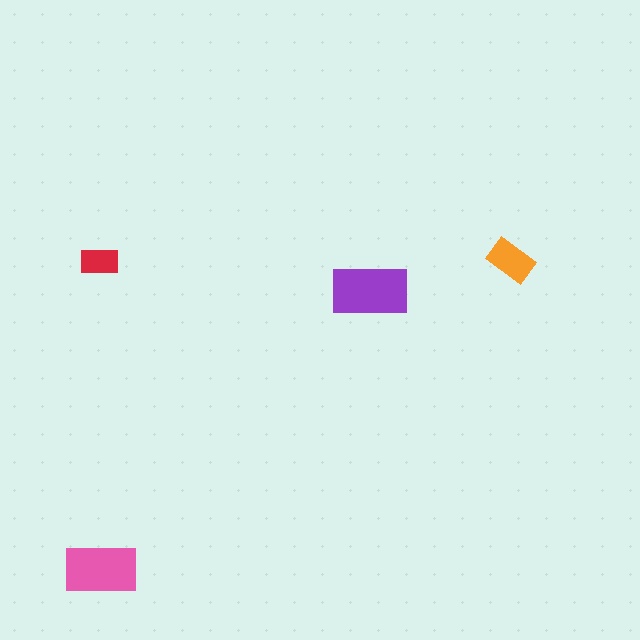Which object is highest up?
The orange rectangle is topmost.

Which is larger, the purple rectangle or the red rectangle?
The purple one.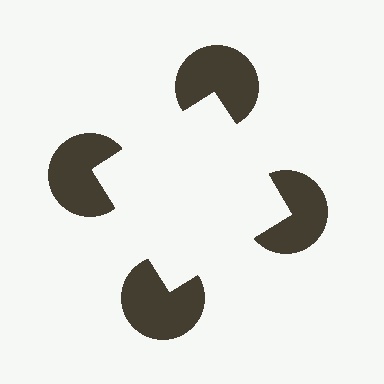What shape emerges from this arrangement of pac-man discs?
An illusory square — its edges are inferred from the aligned wedge cuts in the pac-man discs, not physically drawn.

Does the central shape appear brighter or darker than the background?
It typically appears slightly brighter than the background, even though no actual brightness change is drawn.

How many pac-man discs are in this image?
There are 4 — one at each vertex of the illusory square.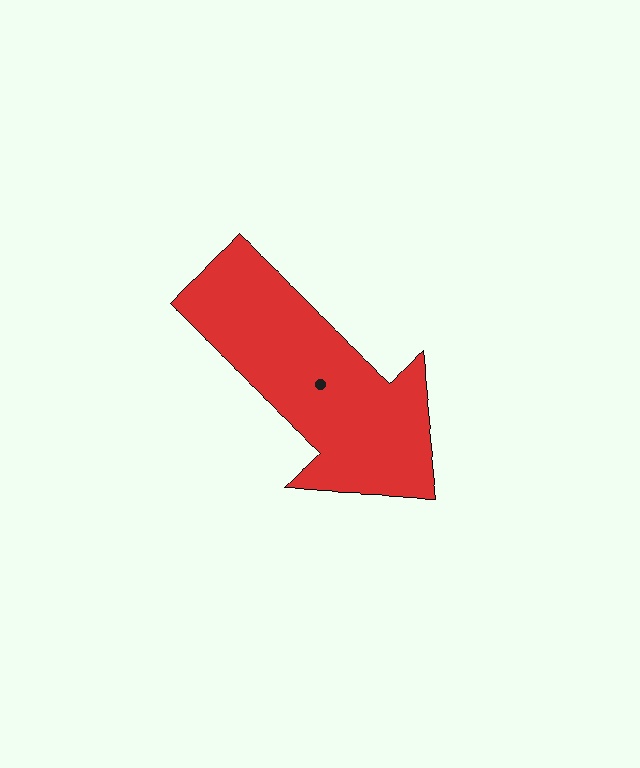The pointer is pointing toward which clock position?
Roughly 4 o'clock.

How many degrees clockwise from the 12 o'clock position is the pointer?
Approximately 133 degrees.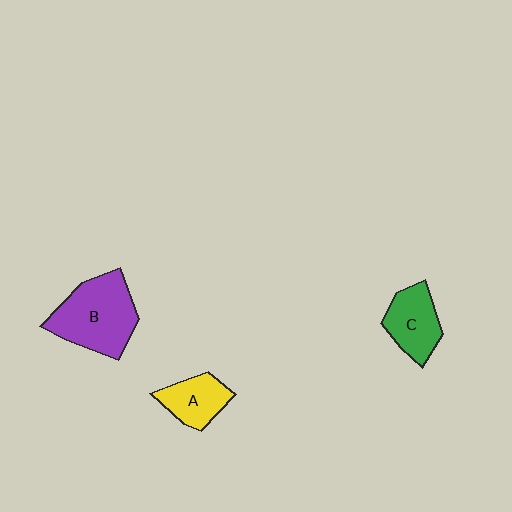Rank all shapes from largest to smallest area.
From largest to smallest: B (purple), C (green), A (yellow).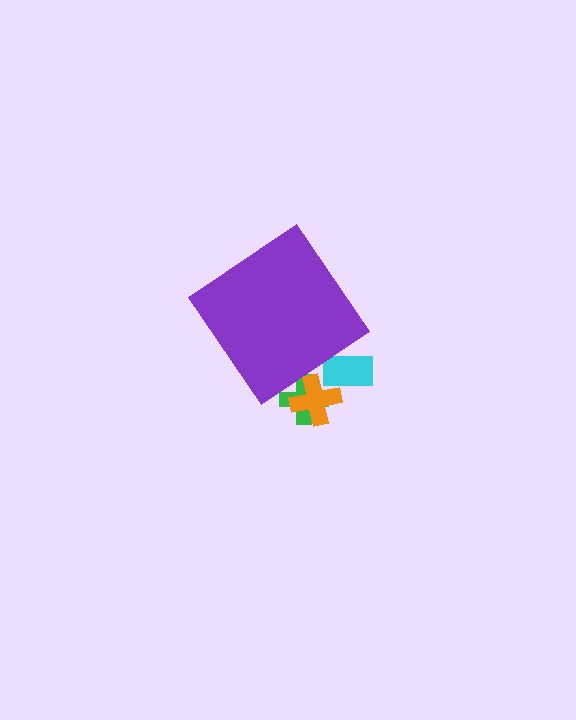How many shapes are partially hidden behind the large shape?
3 shapes are partially hidden.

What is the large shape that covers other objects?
A purple diamond.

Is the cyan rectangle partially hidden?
Yes, the cyan rectangle is partially hidden behind the purple diamond.